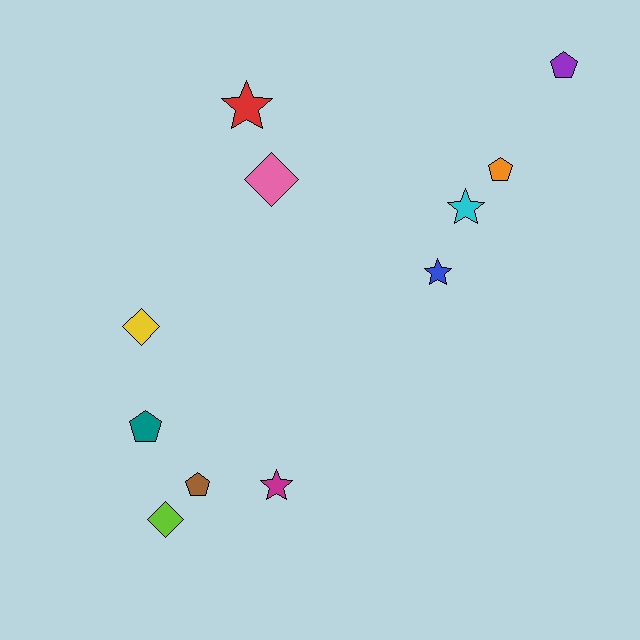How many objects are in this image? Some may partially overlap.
There are 11 objects.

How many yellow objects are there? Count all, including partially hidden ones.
There is 1 yellow object.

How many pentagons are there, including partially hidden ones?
There are 4 pentagons.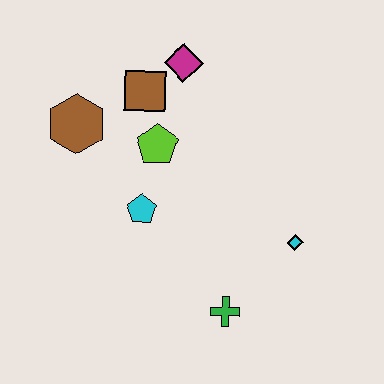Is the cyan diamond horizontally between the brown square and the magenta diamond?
No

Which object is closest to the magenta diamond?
The brown square is closest to the magenta diamond.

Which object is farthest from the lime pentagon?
The green cross is farthest from the lime pentagon.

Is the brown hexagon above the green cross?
Yes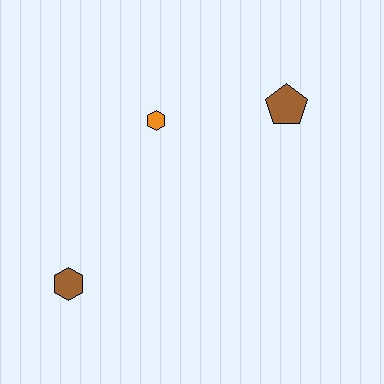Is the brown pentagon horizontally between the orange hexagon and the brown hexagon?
No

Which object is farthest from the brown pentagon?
The brown hexagon is farthest from the brown pentagon.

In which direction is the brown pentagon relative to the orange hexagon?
The brown pentagon is to the right of the orange hexagon.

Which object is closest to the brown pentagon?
The orange hexagon is closest to the brown pentagon.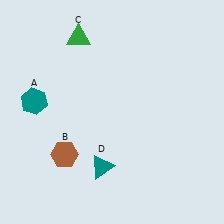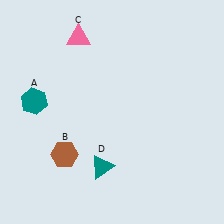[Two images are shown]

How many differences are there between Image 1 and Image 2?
There is 1 difference between the two images.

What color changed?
The triangle (C) changed from green in Image 1 to pink in Image 2.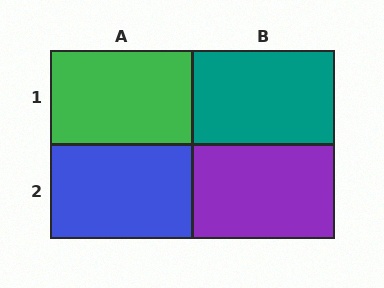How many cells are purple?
1 cell is purple.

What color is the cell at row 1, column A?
Green.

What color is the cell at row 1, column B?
Teal.